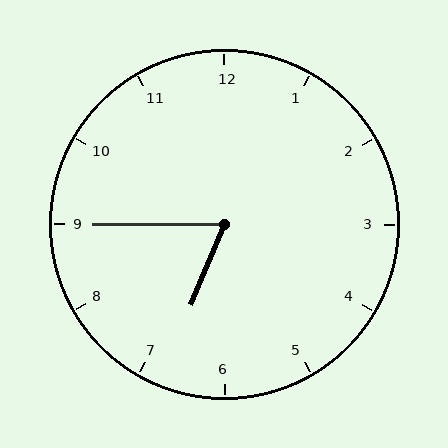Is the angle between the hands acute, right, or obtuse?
It is acute.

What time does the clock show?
6:45.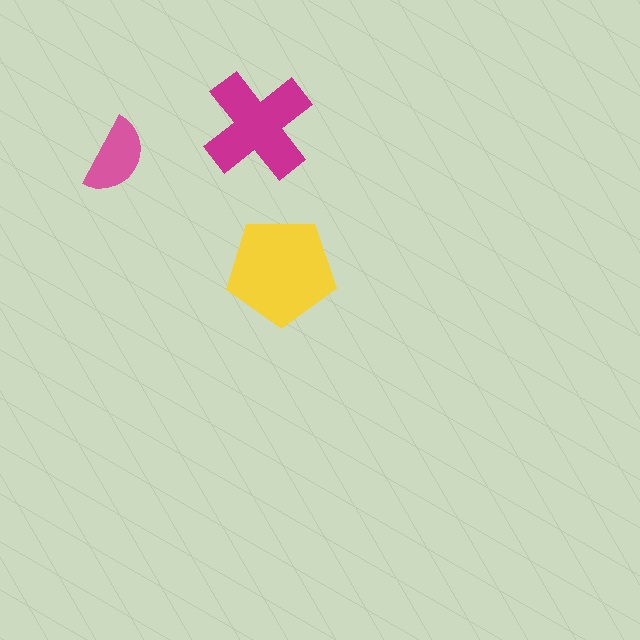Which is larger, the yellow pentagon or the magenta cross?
The yellow pentagon.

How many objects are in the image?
There are 3 objects in the image.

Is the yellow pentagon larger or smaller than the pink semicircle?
Larger.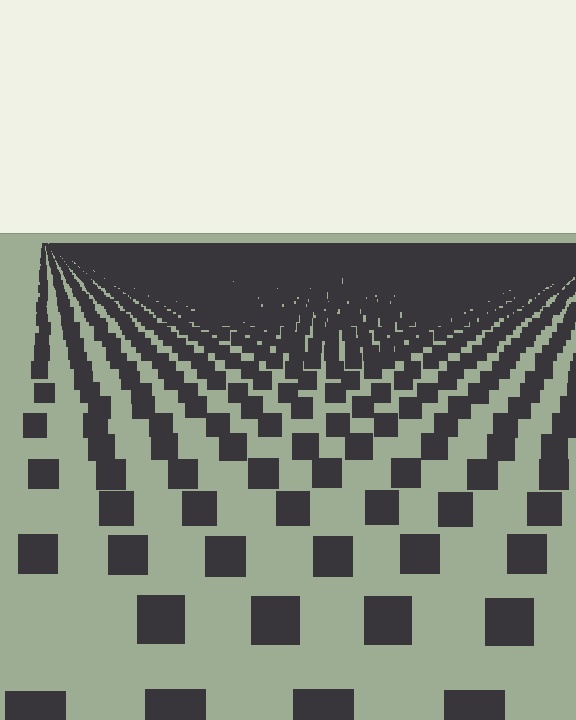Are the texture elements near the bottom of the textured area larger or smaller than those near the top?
Larger. Near the bottom, elements are closer to the viewer and appear at a bigger on-screen size.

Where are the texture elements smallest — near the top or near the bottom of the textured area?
Near the top.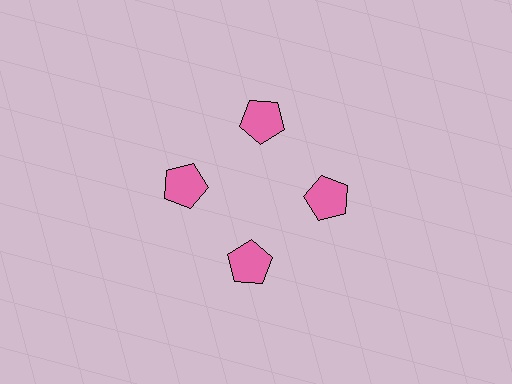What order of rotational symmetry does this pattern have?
This pattern has 4-fold rotational symmetry.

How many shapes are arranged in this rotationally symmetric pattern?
There are 4 shapes, arranged in 4 groups of 1.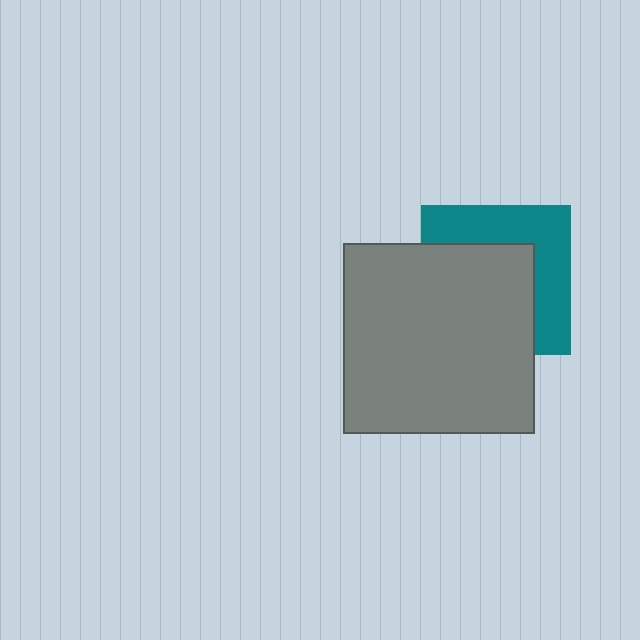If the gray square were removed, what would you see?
You would see the complete teal square.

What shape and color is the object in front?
The object in front is a gray square.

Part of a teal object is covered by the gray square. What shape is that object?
It is a square.